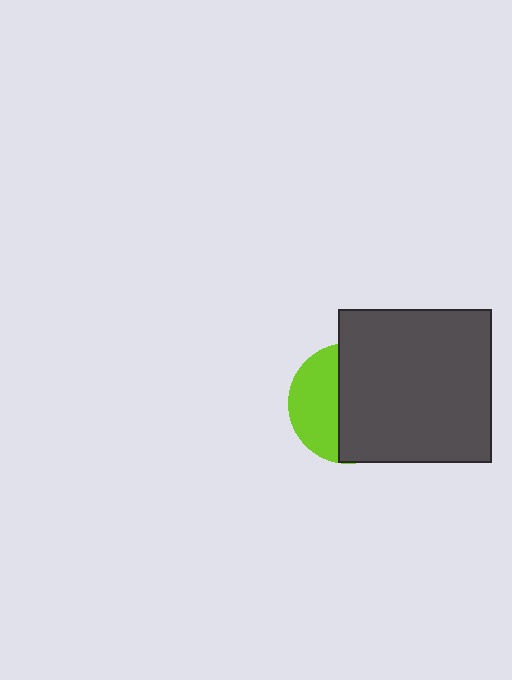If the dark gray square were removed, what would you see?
You would see the complete lime circle.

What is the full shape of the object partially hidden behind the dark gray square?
The partially hidden object is a lime circle.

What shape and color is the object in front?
The object in front is a dark gray square.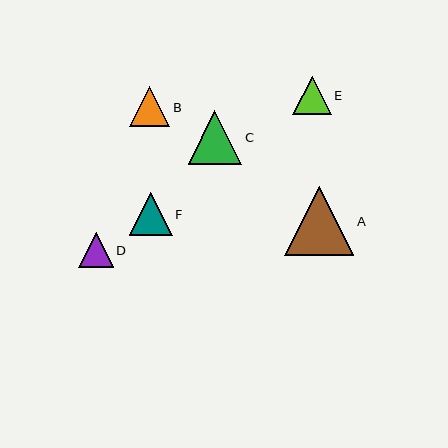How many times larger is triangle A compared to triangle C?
Triangle A is approximately 1.3 times the size of triangle C.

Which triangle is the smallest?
Triangle D is the smallest with a size of approximately 35 pixels.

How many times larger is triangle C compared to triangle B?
Triangle C is approximately 1.3 times the size of triangle B.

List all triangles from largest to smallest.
From largest to smallest: A, C, F, B, E, D.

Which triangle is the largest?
Triangle A is the largest with a size of approximately 69 pixels.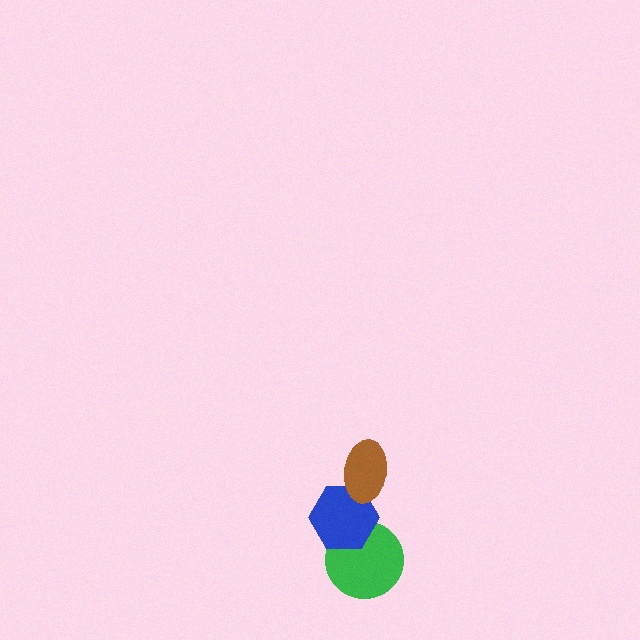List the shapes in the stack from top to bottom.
From top to bottom: the brown ellipse, the blue hexagon, the green circle.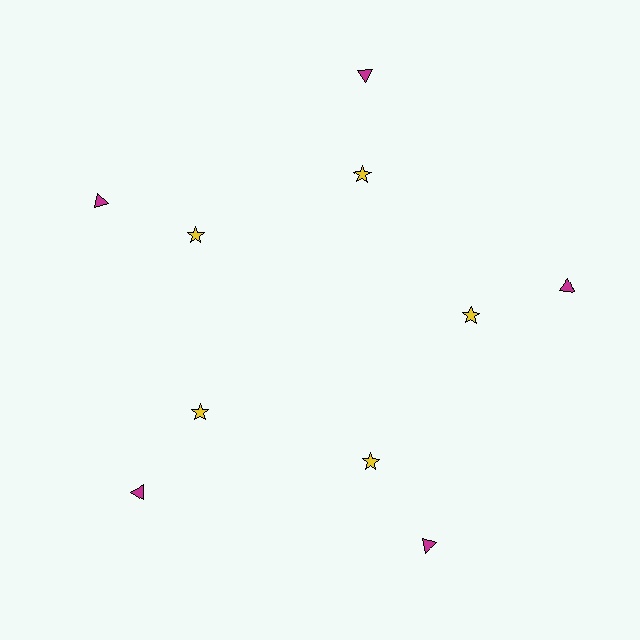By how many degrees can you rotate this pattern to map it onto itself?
The pattern maps onto itself every 72 degrees of rotation.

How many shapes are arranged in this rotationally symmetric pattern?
There are 10 shapes, arranged in 5 groups of 2.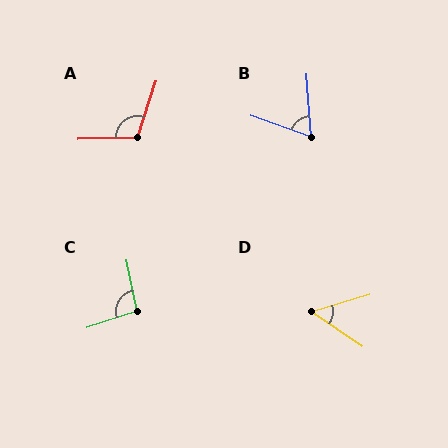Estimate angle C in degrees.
Approximately 97 degrees.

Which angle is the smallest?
D, at approximately 51 degrees.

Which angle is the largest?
A, at approximately 110 degrees.